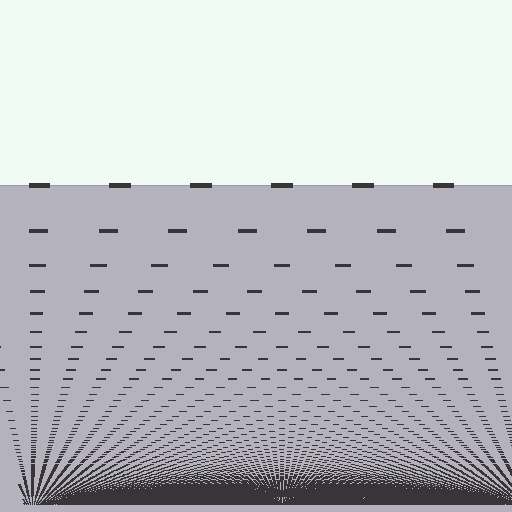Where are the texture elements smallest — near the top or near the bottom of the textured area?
Near the bottom.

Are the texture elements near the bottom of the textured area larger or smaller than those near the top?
Smaller. The gradient is inverted — elements near the bottom are smaller and denser.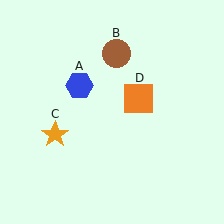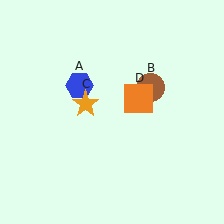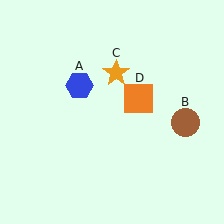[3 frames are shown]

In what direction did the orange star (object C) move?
The orange star (object C) moved up and to the right.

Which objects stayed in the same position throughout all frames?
Blue hexagon (object A) and orange square (object D) remained stationary.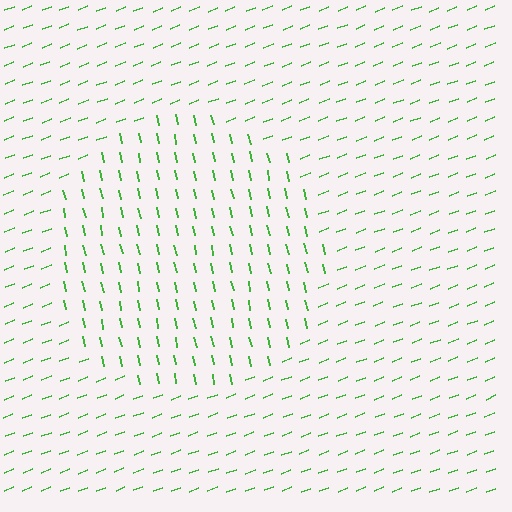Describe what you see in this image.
The image is filled with small green line segments. A circle region in the image has lines oriented differently from the surrounding lines, creating a visible texture boundary.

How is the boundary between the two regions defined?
The boundary is defined purely by a change in line orientation (approximately 81 degrees difference). All lines are the same color and thickness.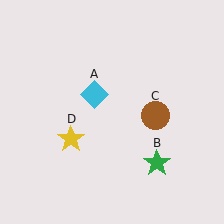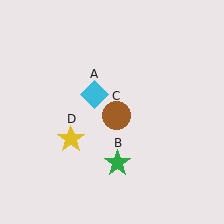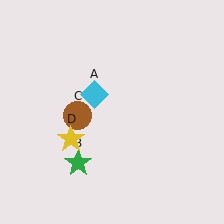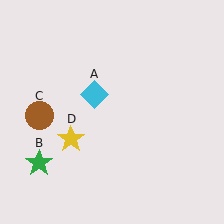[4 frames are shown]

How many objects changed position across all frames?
2 objects changed position: green star (object B), brown circle (object C).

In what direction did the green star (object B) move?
The green star (object B) moved left.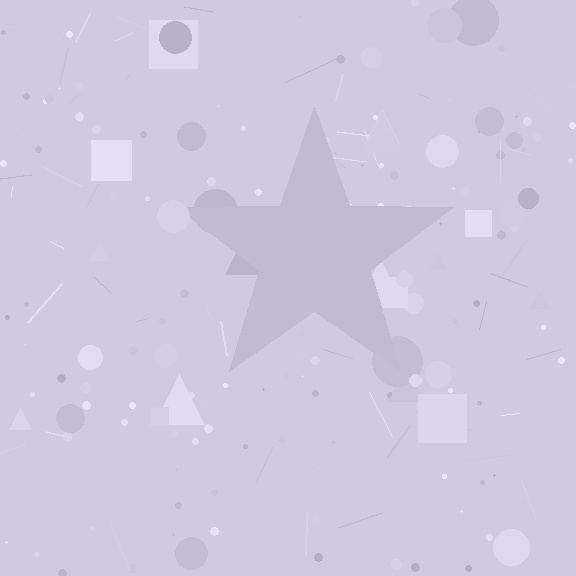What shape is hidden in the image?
A star is hidden in the image.